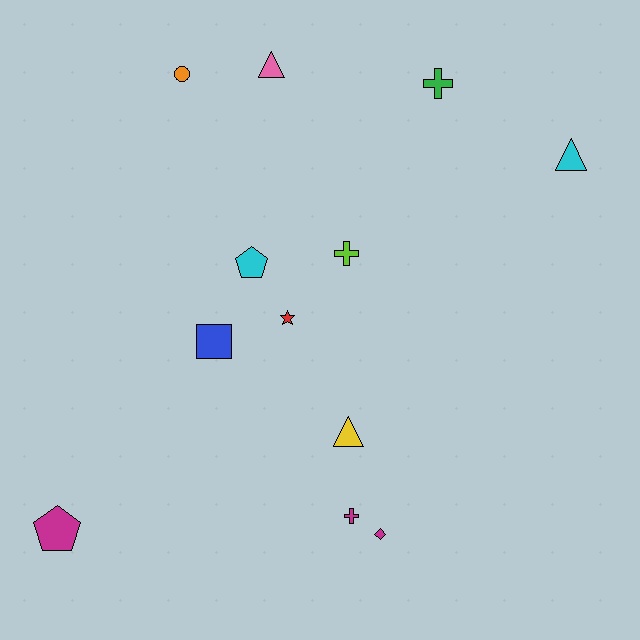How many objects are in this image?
There are 12 objects.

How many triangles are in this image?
There are 3 triangles.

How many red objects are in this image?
There is 1 red object.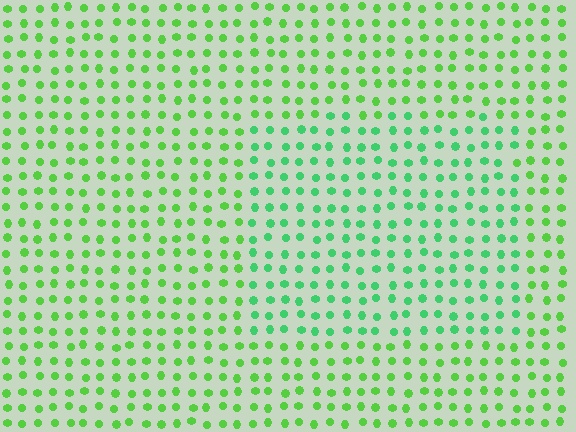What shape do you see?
I see a rectangle.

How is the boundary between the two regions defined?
The boundary is defined purely by a slight shift in hue (about 28 degrees). Spacing, size, and orientation are identical on both sides.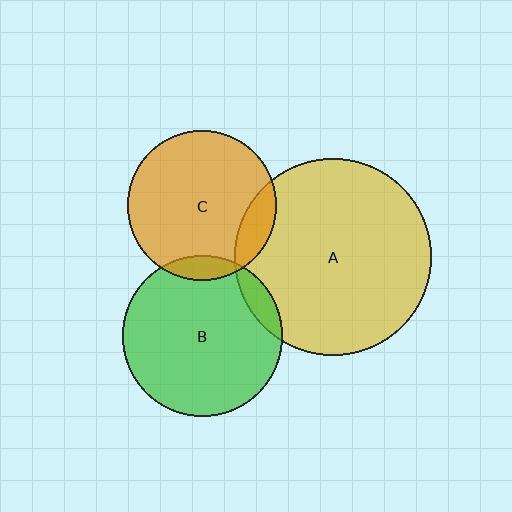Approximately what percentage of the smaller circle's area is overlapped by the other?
Approximately 10%.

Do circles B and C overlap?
Yes.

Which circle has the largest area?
Circle A (yellow).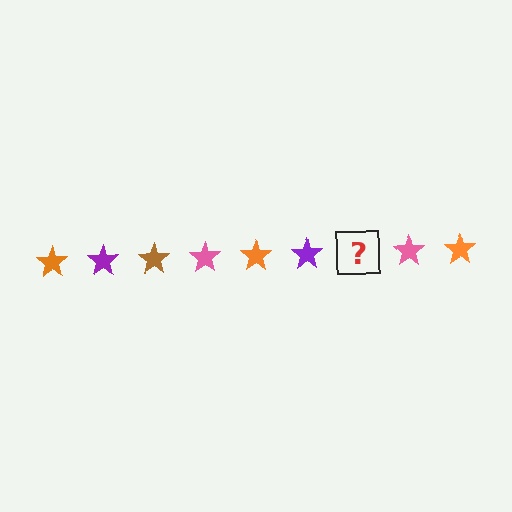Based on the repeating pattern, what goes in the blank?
The blank should be a brown star.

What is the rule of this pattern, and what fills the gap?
The rule is that the pattern cycles through orange, purple, brown, pink stars. The gap should be filled with a brown star.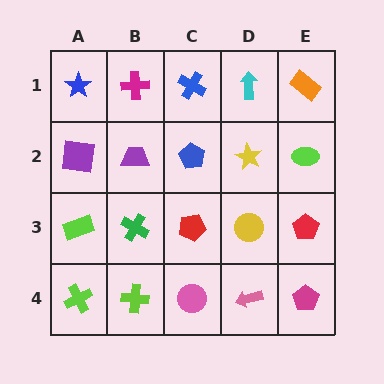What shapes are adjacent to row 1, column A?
A purple square (row 2, column A), a magenta cross (row 1, column B).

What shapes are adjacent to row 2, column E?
An orange rectangle (row 1, column E), a red pentagon (row 3, column E), a yellow star (row 2, column D).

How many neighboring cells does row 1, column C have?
3.